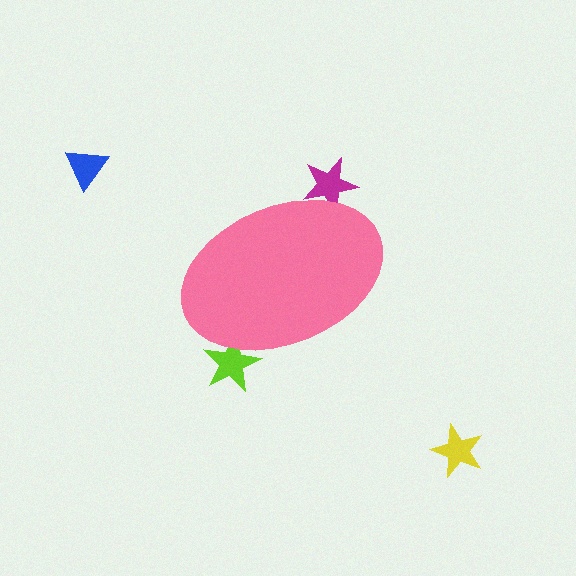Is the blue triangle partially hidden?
No, the blue triangle is fully visible.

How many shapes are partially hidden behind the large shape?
2 shapes are partially hidden.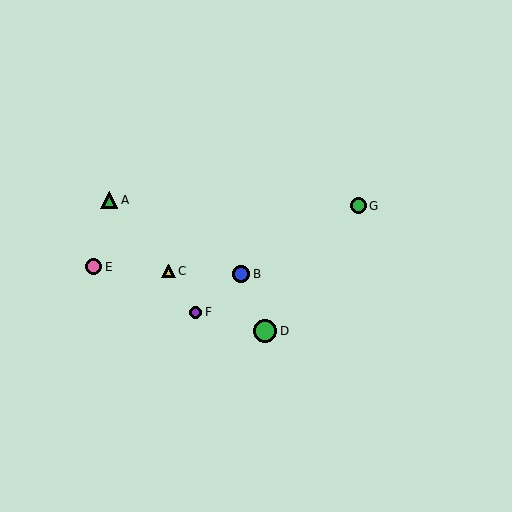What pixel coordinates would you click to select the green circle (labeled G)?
Click at (358, 206) to select the green circle G.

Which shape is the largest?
The green circle (labeled D) is the largest.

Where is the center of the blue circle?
The center of the blue circle is at (241, 274).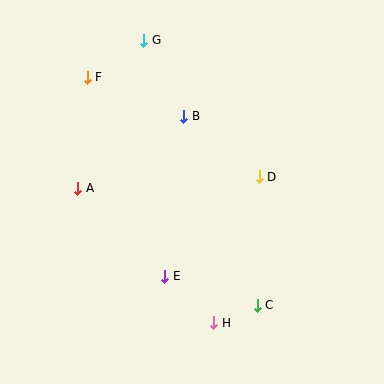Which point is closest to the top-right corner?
Point D is closest to the top-right corner.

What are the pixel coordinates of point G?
Point G is at (144, 40).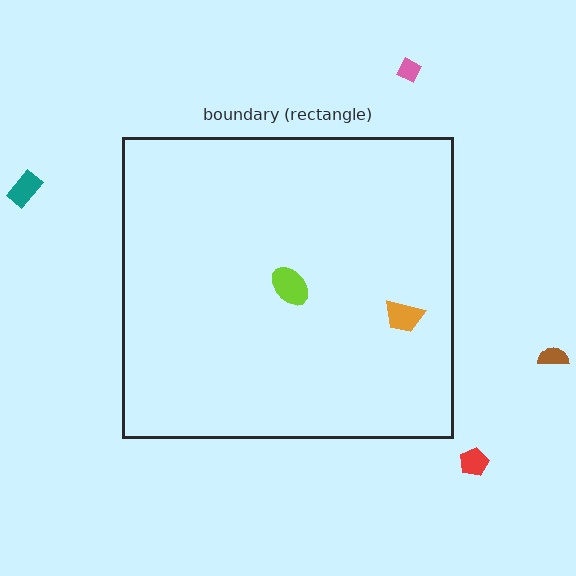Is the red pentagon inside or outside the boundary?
Outside.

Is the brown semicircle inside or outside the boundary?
Outside.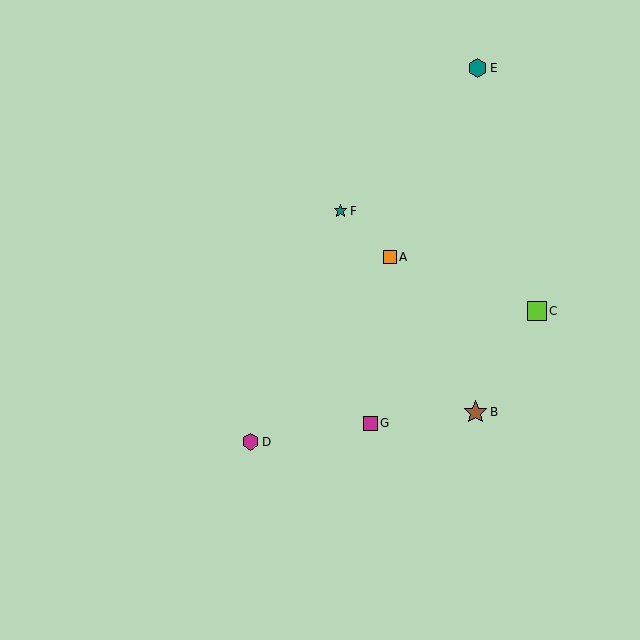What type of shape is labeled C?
Shape C is a lime square.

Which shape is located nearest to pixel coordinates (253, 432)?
The magenta hexagon (labeled D) at (251, 442) is nearest to that location.